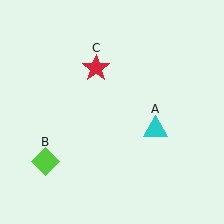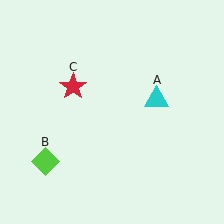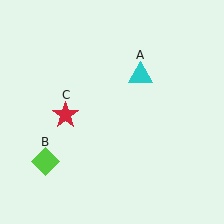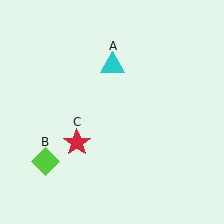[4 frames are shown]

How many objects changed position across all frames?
2 objects changed position: cyan triangle (object A), red star (object C).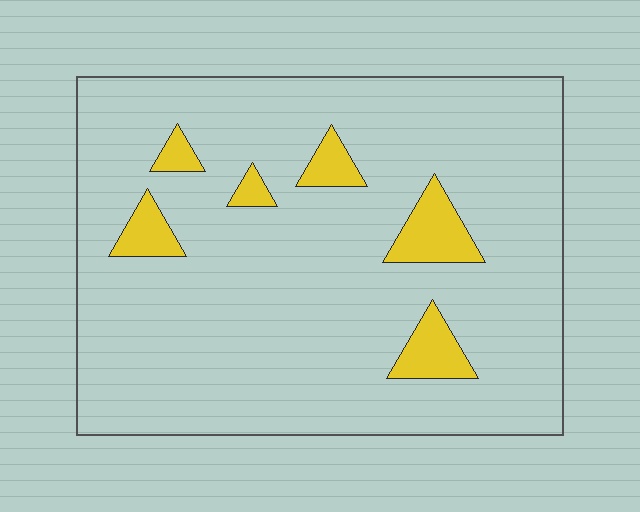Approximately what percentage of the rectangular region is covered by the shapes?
Approximately 10%.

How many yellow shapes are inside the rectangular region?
6.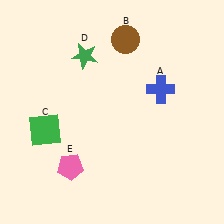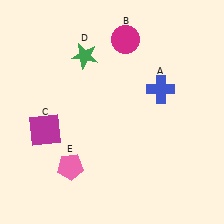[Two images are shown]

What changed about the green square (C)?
In Image 1, C is green. In Image 2, it changed to magenta.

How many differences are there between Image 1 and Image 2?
There are 2 differences between the two images.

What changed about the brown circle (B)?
In Image 1, B is brown. In Image 2, it changed to magenta.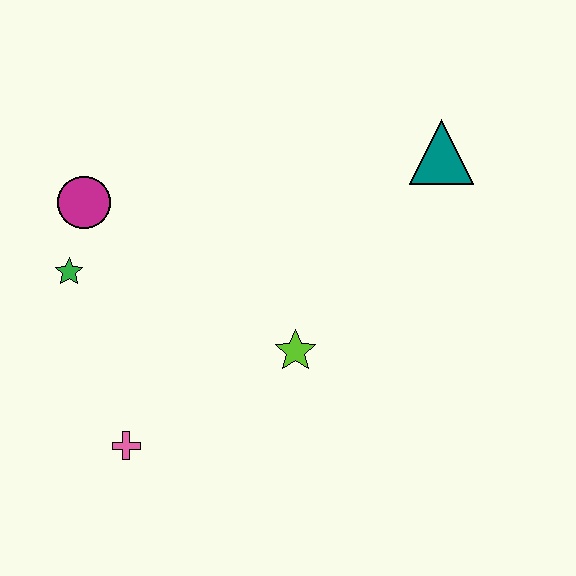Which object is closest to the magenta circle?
The green star is closest to the magenta circle.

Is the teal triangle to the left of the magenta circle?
No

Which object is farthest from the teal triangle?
The pink cross is farthest from the teal triangle.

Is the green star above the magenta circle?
No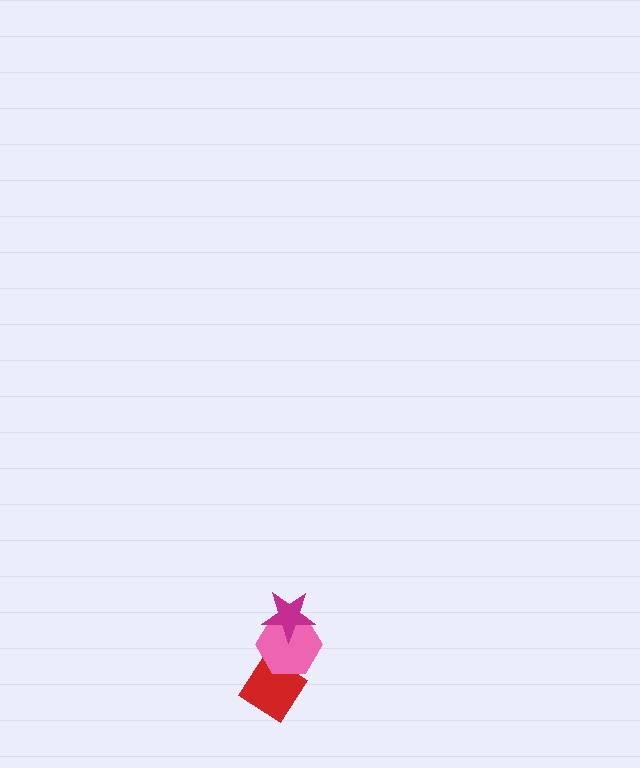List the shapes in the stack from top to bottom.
From top to bottom: the magenta star, the pink hexagon, the red diamond.